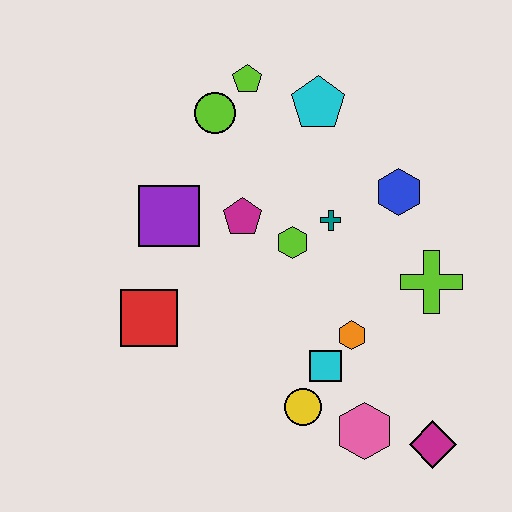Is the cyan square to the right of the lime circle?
Yes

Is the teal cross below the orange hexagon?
No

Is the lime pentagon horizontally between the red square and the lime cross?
Yes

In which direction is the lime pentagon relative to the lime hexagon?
The lime pentagon is above the lime hexagon.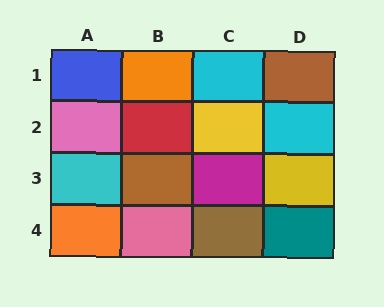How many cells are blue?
1 cell is blue.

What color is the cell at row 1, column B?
Orange.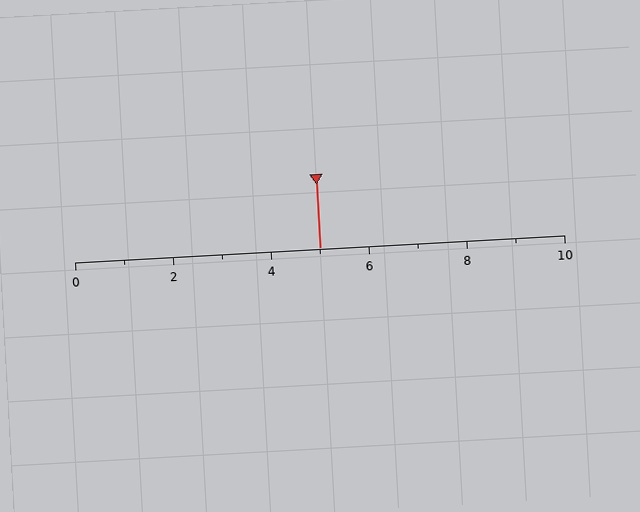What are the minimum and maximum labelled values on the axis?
The axis runs from 0 to 10.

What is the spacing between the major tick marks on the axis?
The major ticks are spaced 2 apart.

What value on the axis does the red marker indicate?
The marker indicates approximately 5.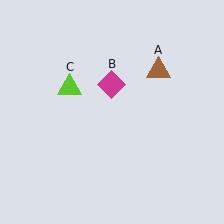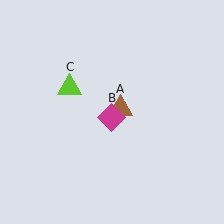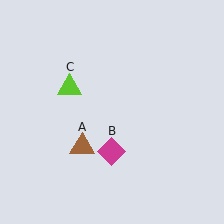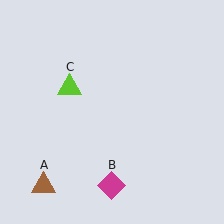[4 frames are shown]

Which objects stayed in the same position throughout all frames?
Lime triangle (object C) remained stationary.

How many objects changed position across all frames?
2 objects changed position: brown triangle (object A), magenta diamond (object B).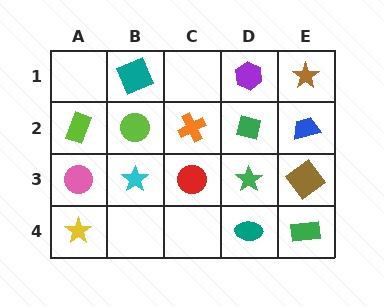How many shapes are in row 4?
3 shapes.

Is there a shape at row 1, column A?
No, that cell is empty.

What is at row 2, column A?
A lime rectangle.